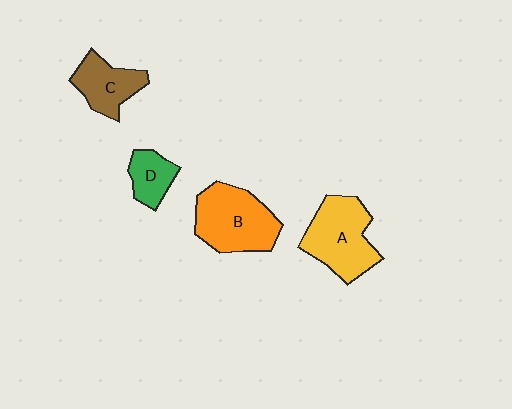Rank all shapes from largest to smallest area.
From largest to smallest: B (orange), A (yellow), C (brown), D (green).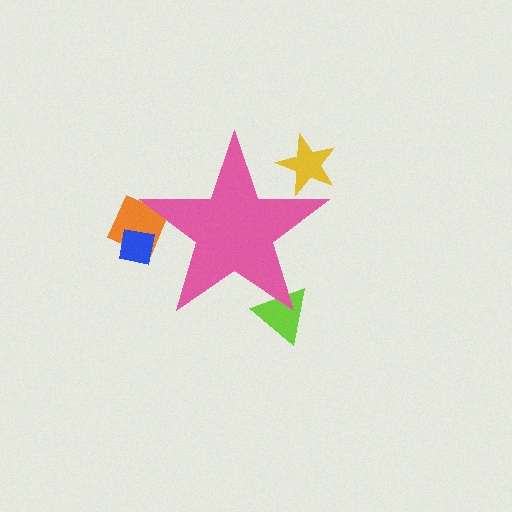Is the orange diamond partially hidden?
Yes, the orange diamond is partially hidden behind the pink star.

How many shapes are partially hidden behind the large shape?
4 shapes are partially hidden.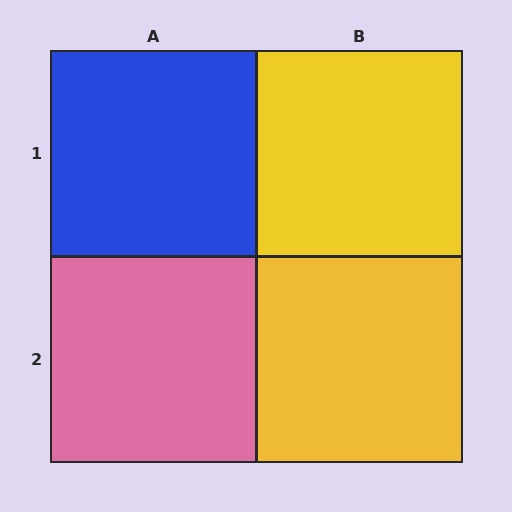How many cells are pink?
1 cell is pink.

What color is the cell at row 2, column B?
Yellow.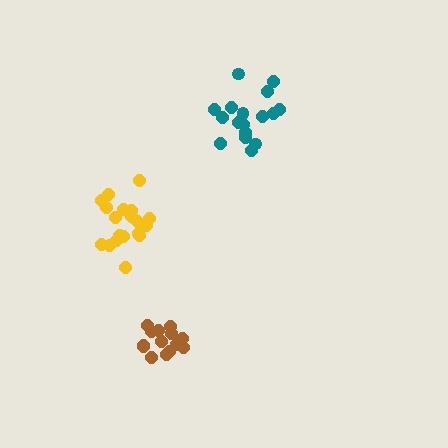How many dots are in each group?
Group 1: 19 dots, Group 2: 14 dots, Group 3: 17 dots (50 total).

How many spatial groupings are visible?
There are 3 spatial groupings.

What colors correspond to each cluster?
The clusters are colored: yellow, brown, teal.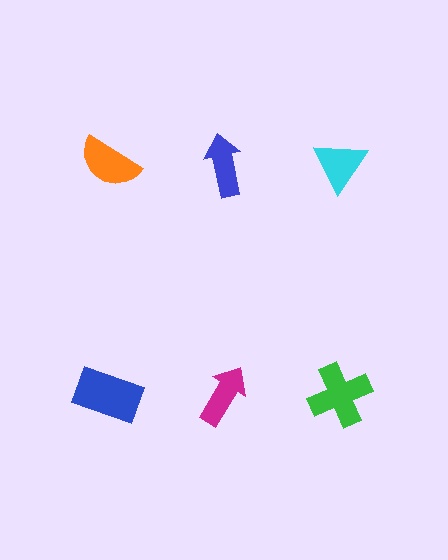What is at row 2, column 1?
A blue rectangle.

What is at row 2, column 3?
A green cross.